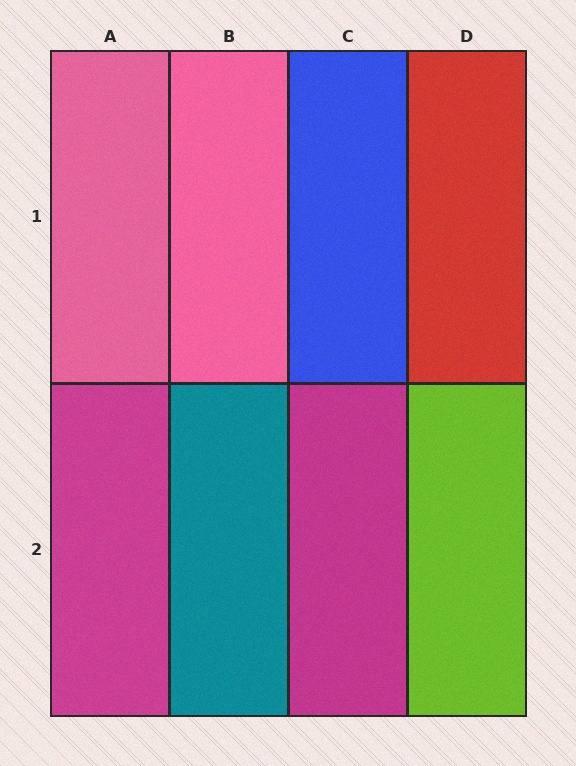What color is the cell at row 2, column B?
Teal.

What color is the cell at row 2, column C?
Magenta.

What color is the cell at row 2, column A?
Magenta.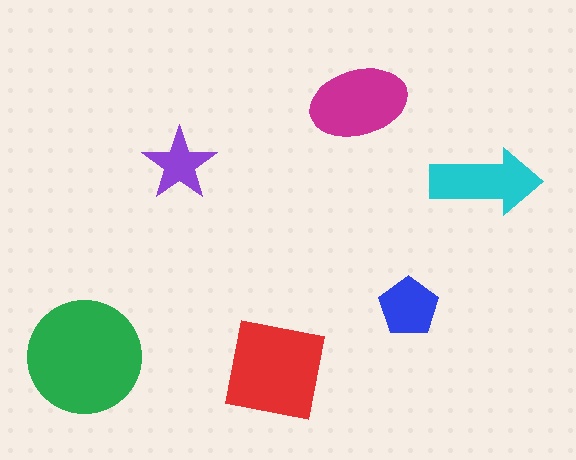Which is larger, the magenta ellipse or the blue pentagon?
The magenta ellipse.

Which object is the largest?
The green circle.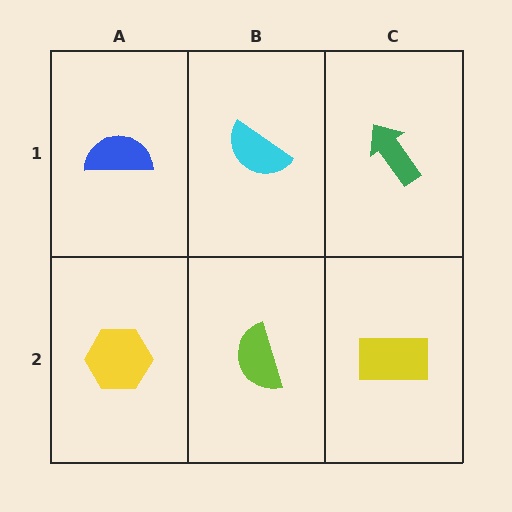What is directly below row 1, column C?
A yellow rectangle.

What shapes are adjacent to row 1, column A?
A yellow hexagon (row 2, column A), a cyan semicircle (row 1, column B).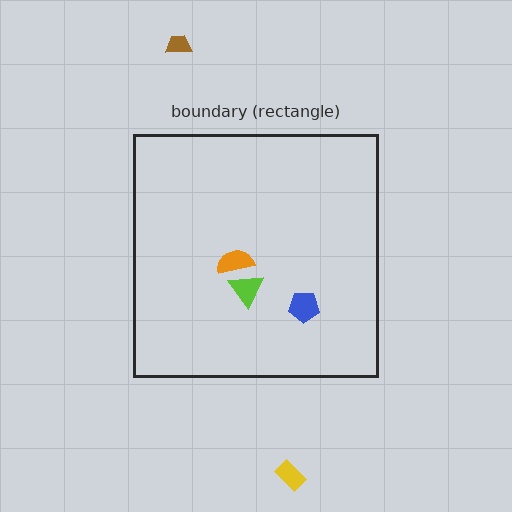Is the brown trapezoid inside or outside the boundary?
Outside.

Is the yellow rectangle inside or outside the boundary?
Outside.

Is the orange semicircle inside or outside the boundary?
Inside.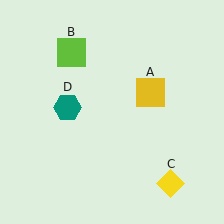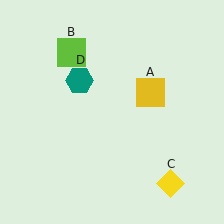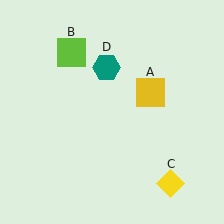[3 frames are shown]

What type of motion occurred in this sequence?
The teal hexagon (object D) rotated clockwise around the center of the scene.